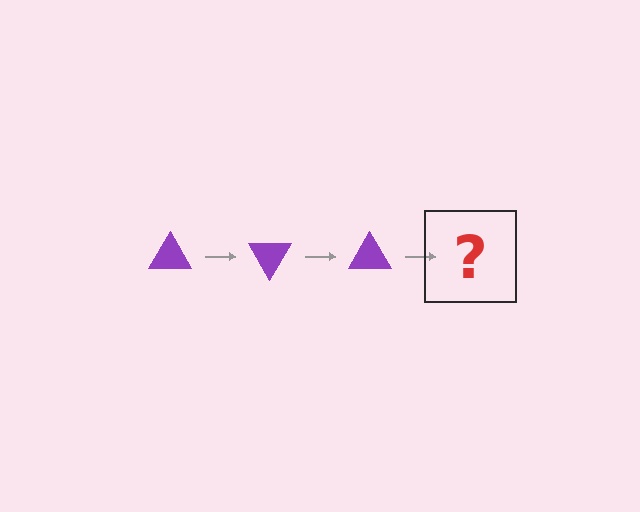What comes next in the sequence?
The next element should be a purple triangle rotated 180 degrees.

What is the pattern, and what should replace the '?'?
The pattern is that the triangle rotates 60 degrees each step. The '?' should be a purple triangle rotated 180 degrees.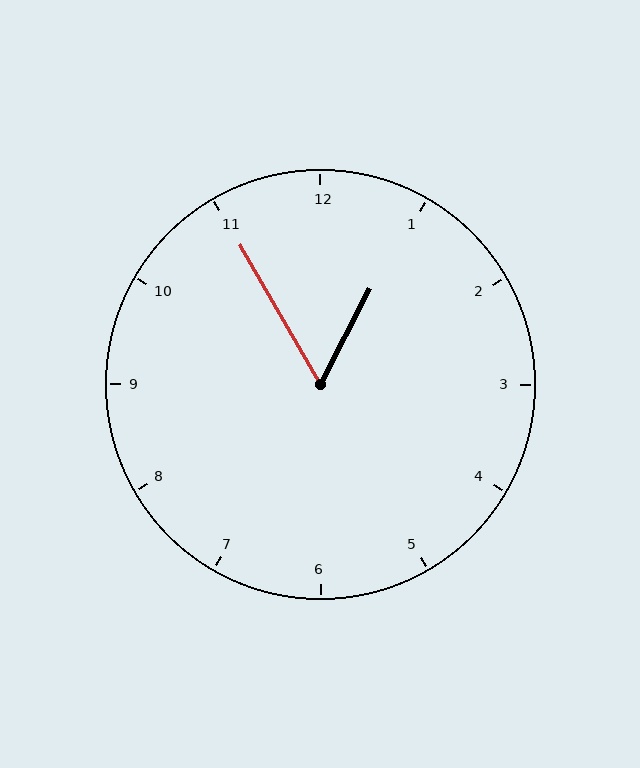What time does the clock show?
12:55.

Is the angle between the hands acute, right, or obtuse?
It is acute.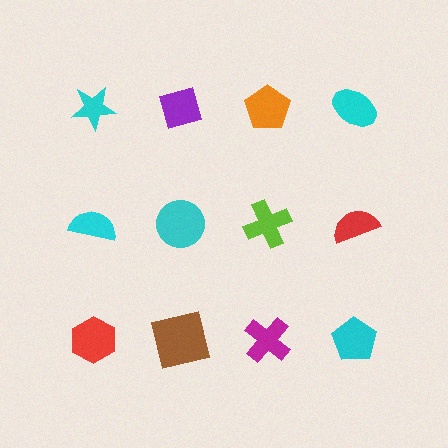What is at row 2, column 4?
A red semicircle.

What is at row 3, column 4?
A cyan pentagon.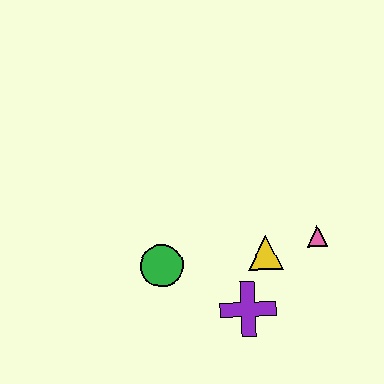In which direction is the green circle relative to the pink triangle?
The green circle is to the left of the pink triangle.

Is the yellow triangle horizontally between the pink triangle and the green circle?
Yes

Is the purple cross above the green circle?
No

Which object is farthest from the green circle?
The pink triangle is farthest from the green circle.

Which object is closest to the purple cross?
The yellow triangle is closest to the purple cross.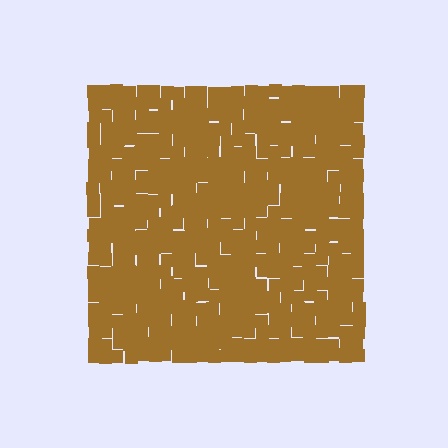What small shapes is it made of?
It is made of small squares.